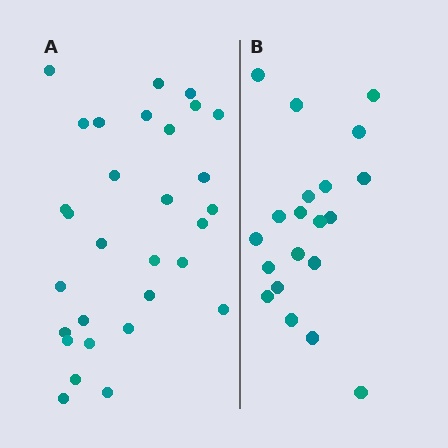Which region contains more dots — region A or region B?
Region A (the left region) has more dots.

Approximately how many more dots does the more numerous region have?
Region A has roughly 10 or so more dots than region B.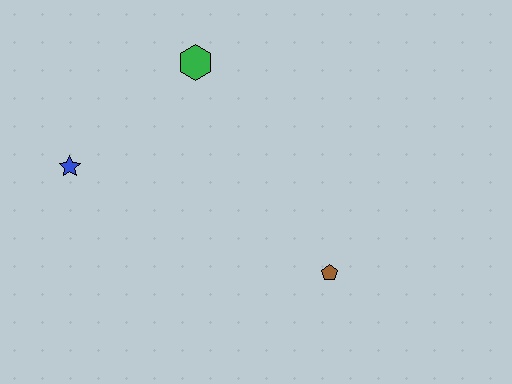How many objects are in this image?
There are 3 objects.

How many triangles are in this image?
There are no triangles.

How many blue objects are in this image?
There is 1 blue object.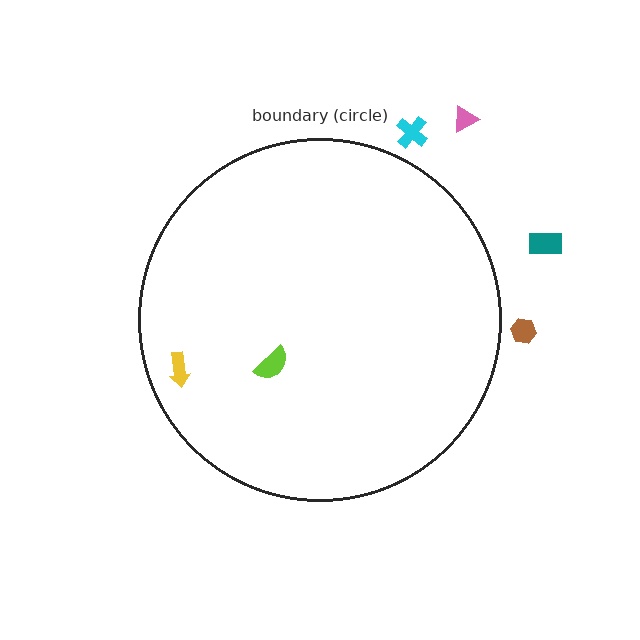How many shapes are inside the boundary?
2 inside, 4 outside.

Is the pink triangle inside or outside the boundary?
Outside.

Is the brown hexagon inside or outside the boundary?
Outside.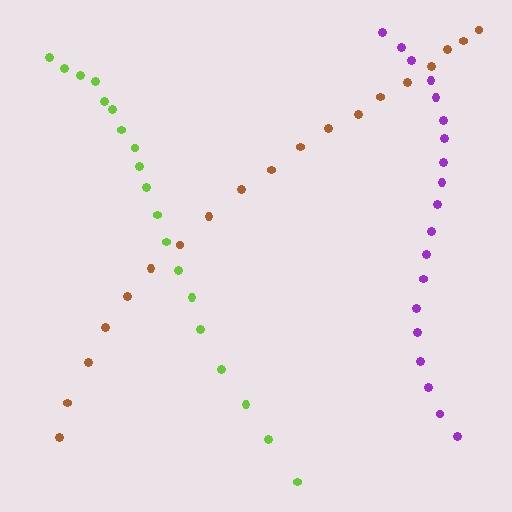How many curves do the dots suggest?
There are 3 distinct paths.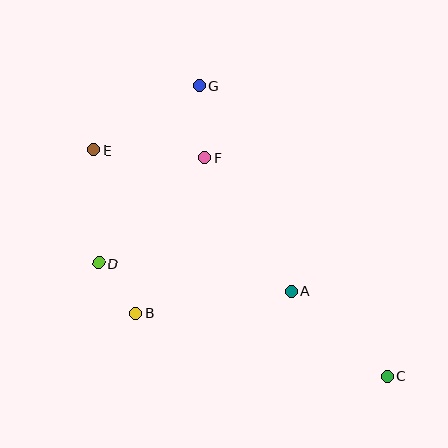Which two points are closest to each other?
Points B and D are closest to each other.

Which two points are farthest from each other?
Points C and E are farthest from each other.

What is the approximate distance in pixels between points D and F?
The distance between D and F is approximately 149 pixels.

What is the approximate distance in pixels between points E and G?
The distance between E and G is approximately 124 pixels.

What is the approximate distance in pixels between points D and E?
The distance between D and E is approximately 113 pixels.